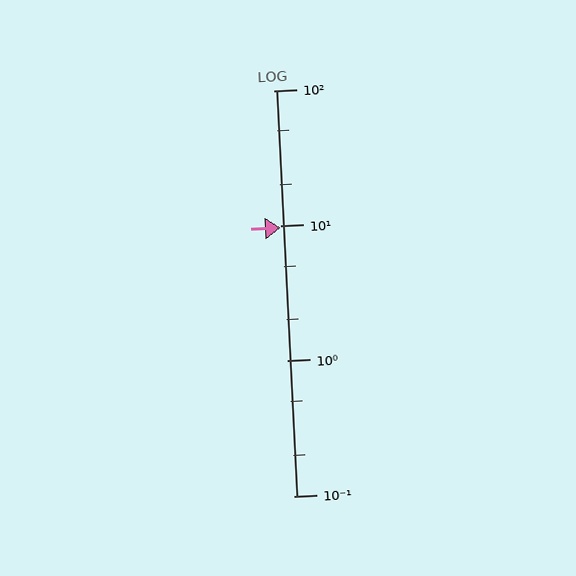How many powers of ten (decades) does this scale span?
The scale spans 3 decades, from 0.1 to 100.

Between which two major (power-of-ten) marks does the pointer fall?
The pointer is between 1 and 10.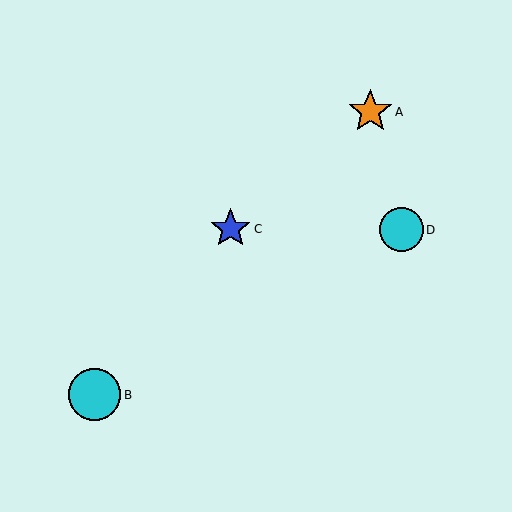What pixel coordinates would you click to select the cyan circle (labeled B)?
Click at (95, 395) to select the cyan circle B.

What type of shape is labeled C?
Shape C is a blue star.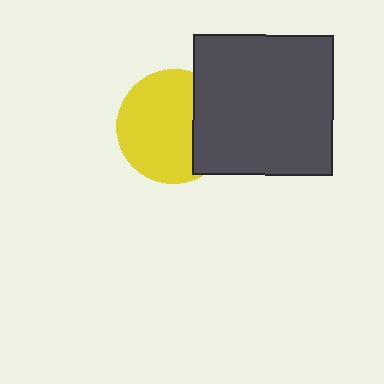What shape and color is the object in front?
The object in front is a dark gray square.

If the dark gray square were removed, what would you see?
You would see the complete yellow circle.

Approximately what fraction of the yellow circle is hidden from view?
Roughly 30% of the yellow circle is hidden behind the dark gray square.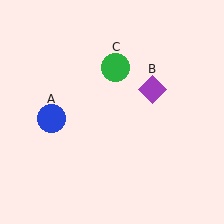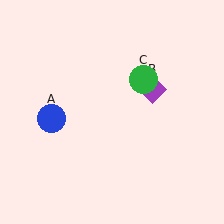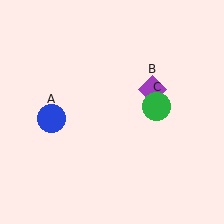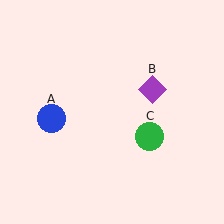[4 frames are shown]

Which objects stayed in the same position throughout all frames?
Blue circle (object A) and purple diamond (object B) remained stationary.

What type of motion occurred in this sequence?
The green circle (object C) rotated clockwise around the center of the scene.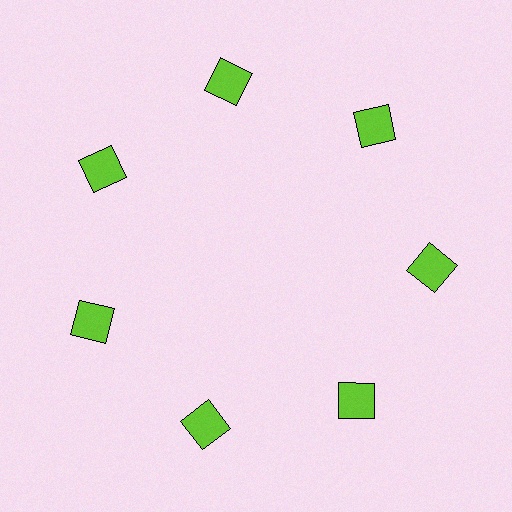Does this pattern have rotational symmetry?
Yes, this pattern has 7-fold rotational symmetry. It looks the same after rotating 51 degrees around the center.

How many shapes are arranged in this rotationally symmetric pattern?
There are 7 shapes, arranged in 7 groups of 1.